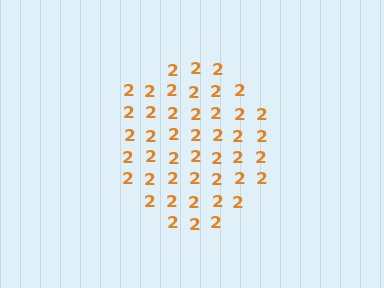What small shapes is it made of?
It is made of small digit 2's.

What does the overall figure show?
The overall figure shows a circle.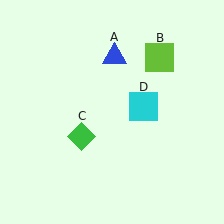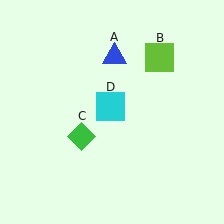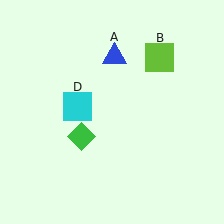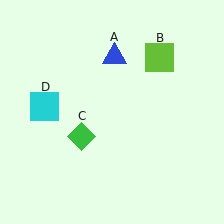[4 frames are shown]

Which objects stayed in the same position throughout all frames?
Blue triangle (object A) and lime square (object B) and green diamond (object C) remained stationary.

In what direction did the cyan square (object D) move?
The cyan square (object D) moved left.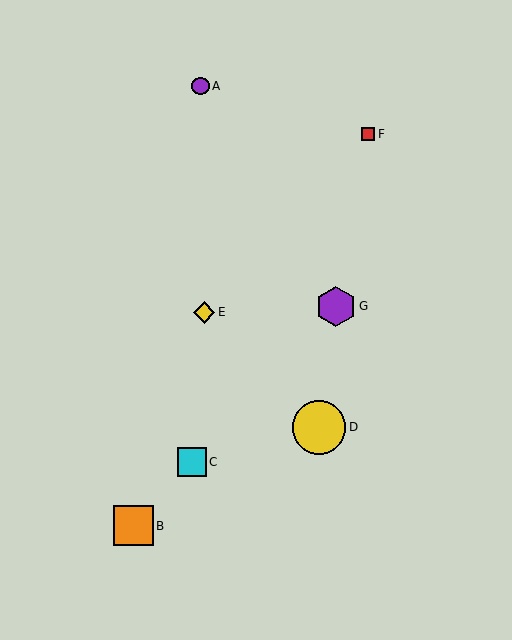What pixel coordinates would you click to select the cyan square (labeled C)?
Click at (192, 462) to select the cyan square C.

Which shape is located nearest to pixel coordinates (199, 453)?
The cyan square (labeled C) at (192, 462) is nearest to that location.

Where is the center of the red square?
The center of the red square is at (368, 134).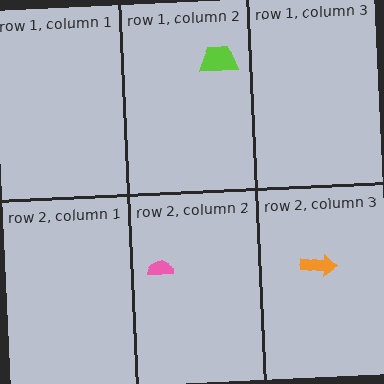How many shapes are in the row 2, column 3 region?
1.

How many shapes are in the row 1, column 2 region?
1.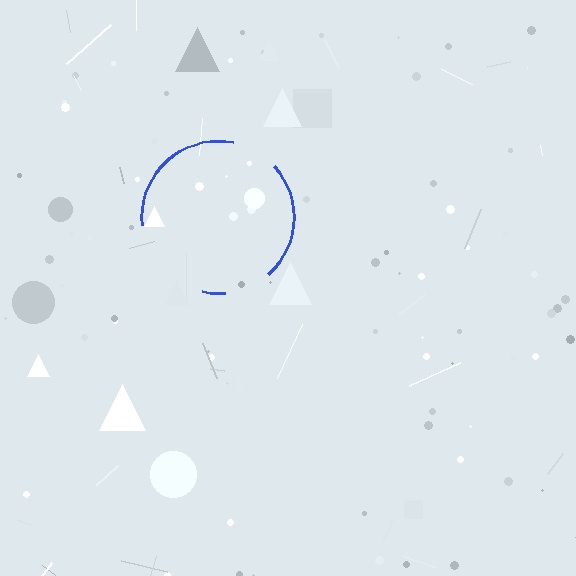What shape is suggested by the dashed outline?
The dashed outline suggests a circle.